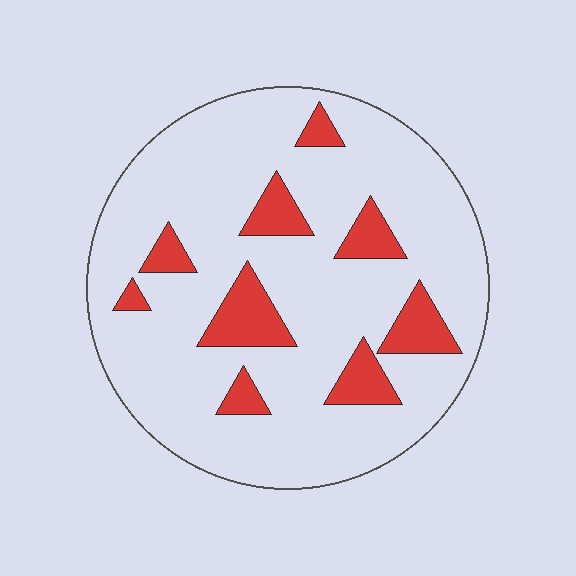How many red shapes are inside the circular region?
9.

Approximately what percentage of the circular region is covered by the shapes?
Approximately 15%.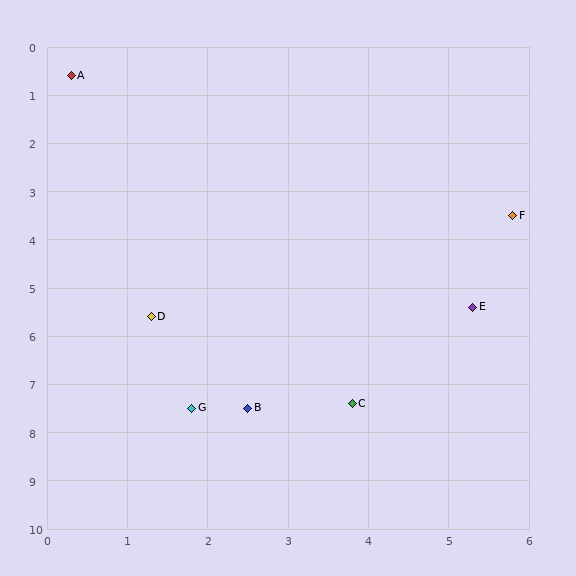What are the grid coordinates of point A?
Point A is at approximately (0.3, 0.6).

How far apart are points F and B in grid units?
Points F and B are about 5.2 grid units apart.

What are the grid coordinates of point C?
Point C is at approximately (3.8, 7.4).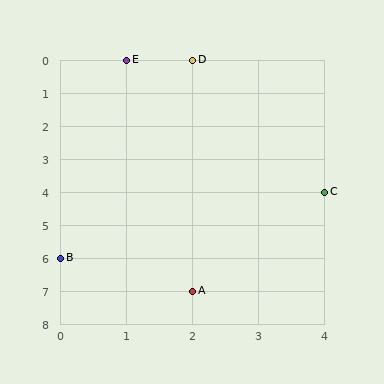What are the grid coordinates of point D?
Point D is at grid coordinates (2, 0).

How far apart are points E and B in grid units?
Points E and B are 1 column and 6 rows apart (about 6.1 grid units diagonally).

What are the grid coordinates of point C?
Point C is at grid coordinates (4, 4).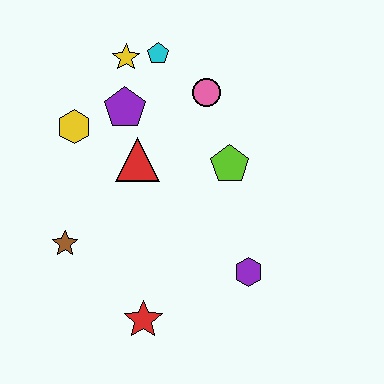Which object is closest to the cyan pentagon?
The yellow star is closest to the cyan pentagon.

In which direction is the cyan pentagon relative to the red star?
The cyan pentagon is above the red star.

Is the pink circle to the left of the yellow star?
No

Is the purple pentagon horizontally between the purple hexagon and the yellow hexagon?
Yes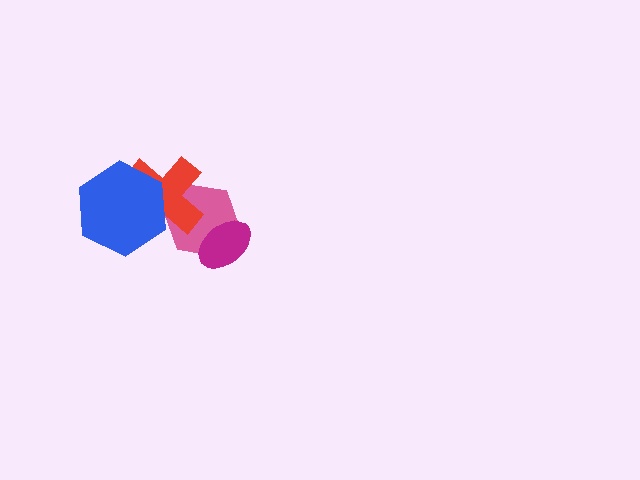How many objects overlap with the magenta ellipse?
1 object overlaps with the magenta ellipse.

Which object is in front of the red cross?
The blue hexagon is in front of the red cross.